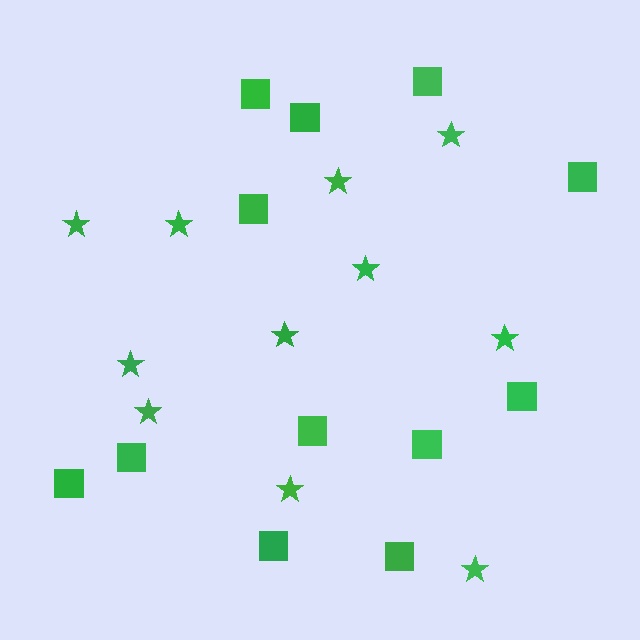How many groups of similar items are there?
There are 2 groups: one group of stars (11) and one group of squares (12).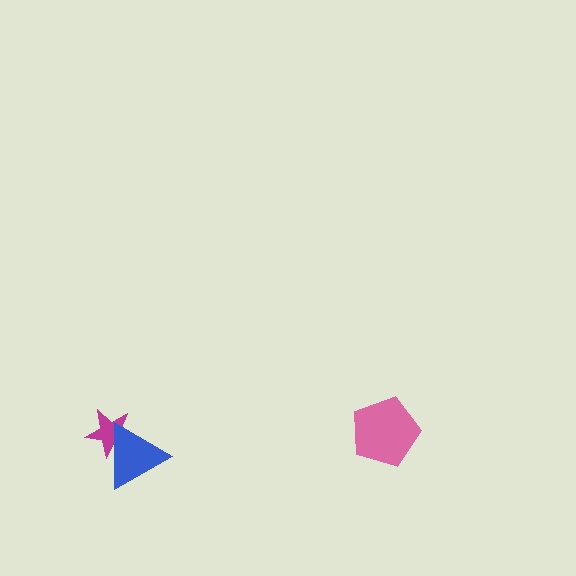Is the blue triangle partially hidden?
No, no other shape covers it.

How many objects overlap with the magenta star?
1 object overlaps with the magenta star.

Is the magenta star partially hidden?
Yes, it is partially covered by another shape.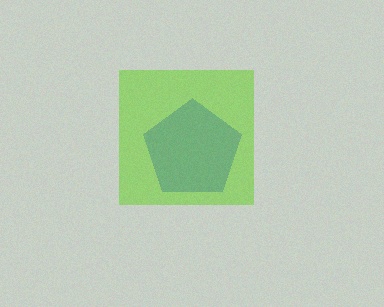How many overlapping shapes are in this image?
There are 2 overlapping shapes in the image.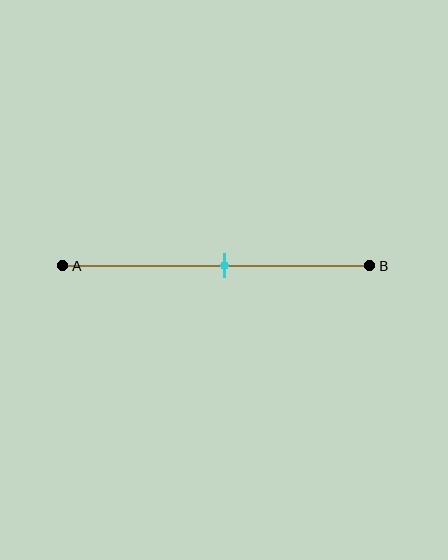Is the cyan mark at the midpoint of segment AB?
Yes, the mark is approximately at the midpoint.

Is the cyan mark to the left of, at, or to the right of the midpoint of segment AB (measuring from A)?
The cyan mark is approximately at the midpoint of segment AB.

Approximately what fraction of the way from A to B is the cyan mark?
The cyan mark is approximately 55% of the way from A to B.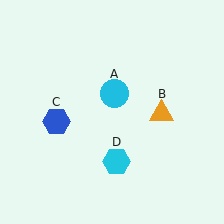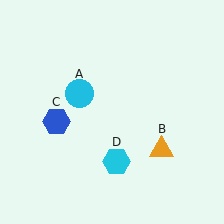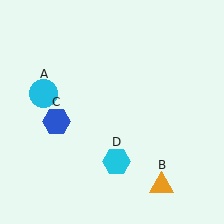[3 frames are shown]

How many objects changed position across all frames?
2 objects changed position: cyan circle (object A), orange triangle (object B).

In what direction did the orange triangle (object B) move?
The orange triangle (object B) moved down.